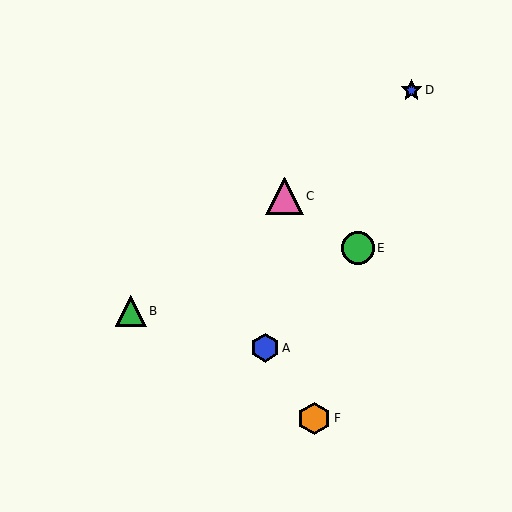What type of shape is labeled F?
Shape F is an orange hexagon.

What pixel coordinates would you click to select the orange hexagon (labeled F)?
Click at (314, 419) to select the orange hexagon F.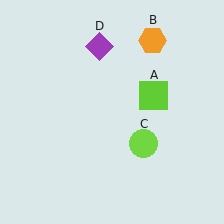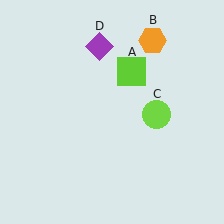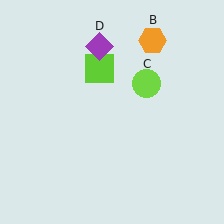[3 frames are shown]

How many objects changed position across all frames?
2 objects changed position: lime square (object A), lime circle (object C).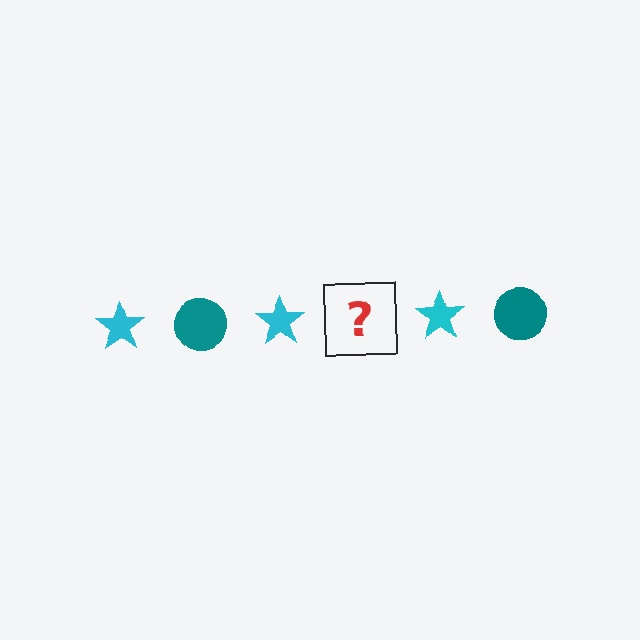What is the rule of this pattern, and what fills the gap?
The rule is that the pattern alternates between cyan star and teal circle. The gap should be filled with a teal circle.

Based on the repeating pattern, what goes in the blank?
The blank should be a teal circle.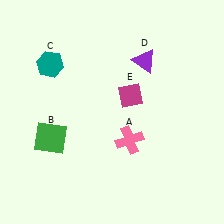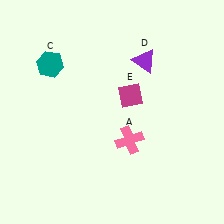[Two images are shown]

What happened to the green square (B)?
The green square (B) was removed in Image 2. It was in the bottom-left area of Image 1.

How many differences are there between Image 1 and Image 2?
There is 1 difference between the two images.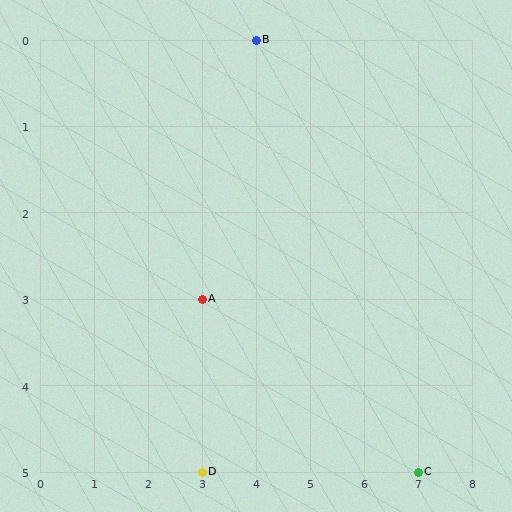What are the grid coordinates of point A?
Point A is at grid coordinates (3, 3).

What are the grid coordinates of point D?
Point D is at grid coordinates (3, 5).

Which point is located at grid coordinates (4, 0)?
Point B is at (4, 0).